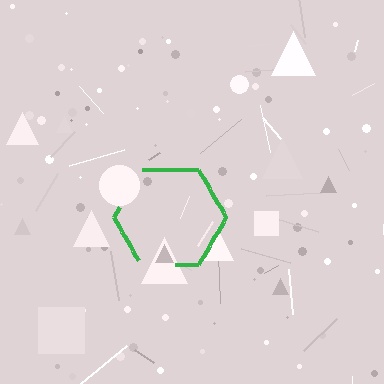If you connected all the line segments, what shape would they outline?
They would outline a hexagon.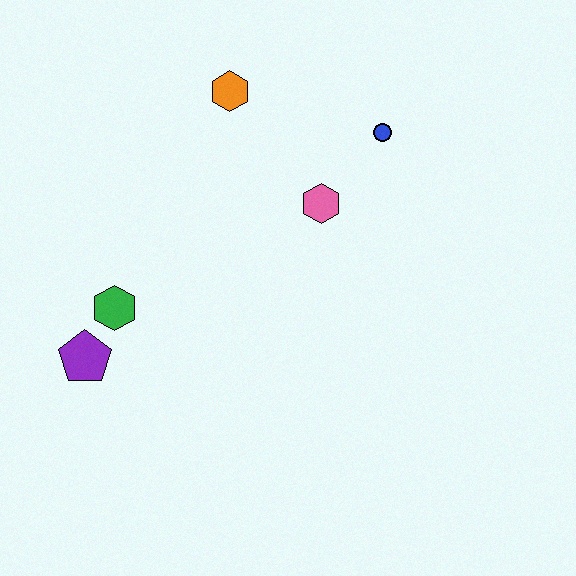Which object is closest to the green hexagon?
The purple pentagon is closest to the green hexagon.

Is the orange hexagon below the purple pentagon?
No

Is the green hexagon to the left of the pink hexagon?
Yes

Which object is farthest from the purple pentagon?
The blue circle is farthest from the purple pentagon.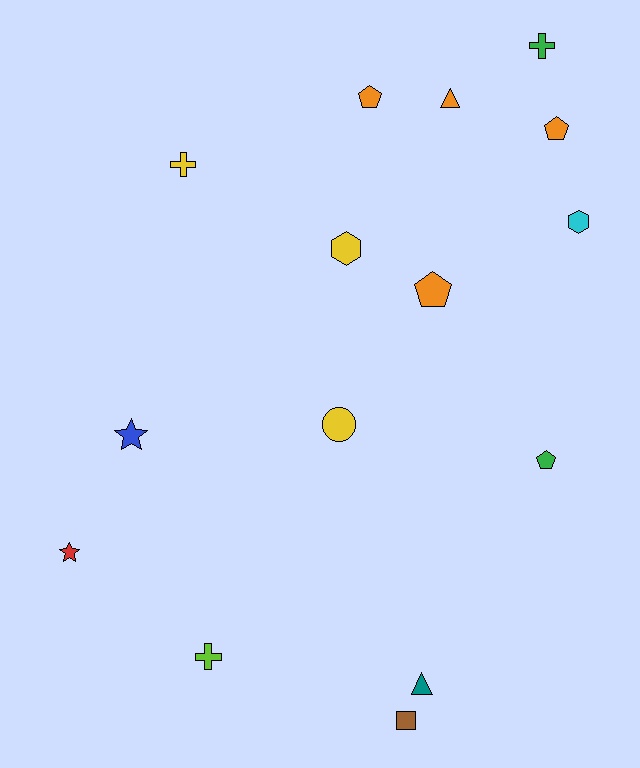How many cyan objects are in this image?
There is 1 cyan object.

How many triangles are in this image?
There are 2 triangles.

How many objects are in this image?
There are 15 objects.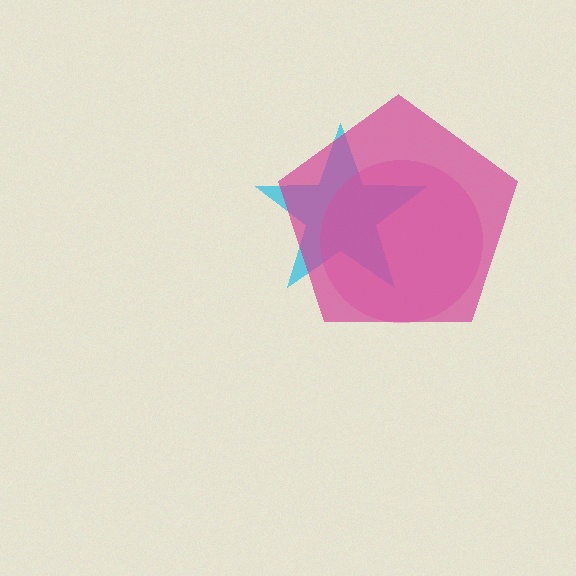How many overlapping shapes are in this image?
There are 3 overlapping shapes in the image.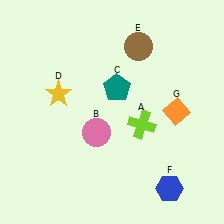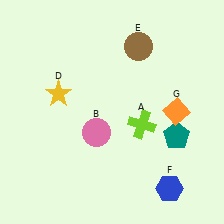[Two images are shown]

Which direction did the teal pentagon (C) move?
The teal pentagon (C) moved right.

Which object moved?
The teal pentagon (C) moved right.